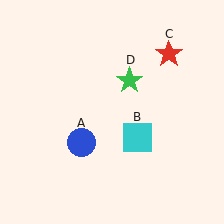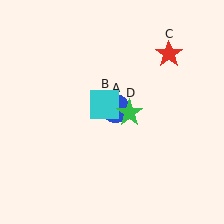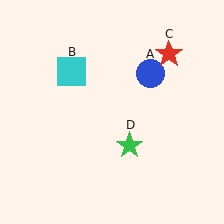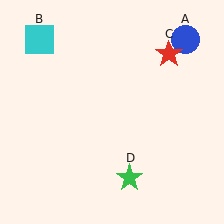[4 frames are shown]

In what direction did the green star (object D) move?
The green star (object D) moved down.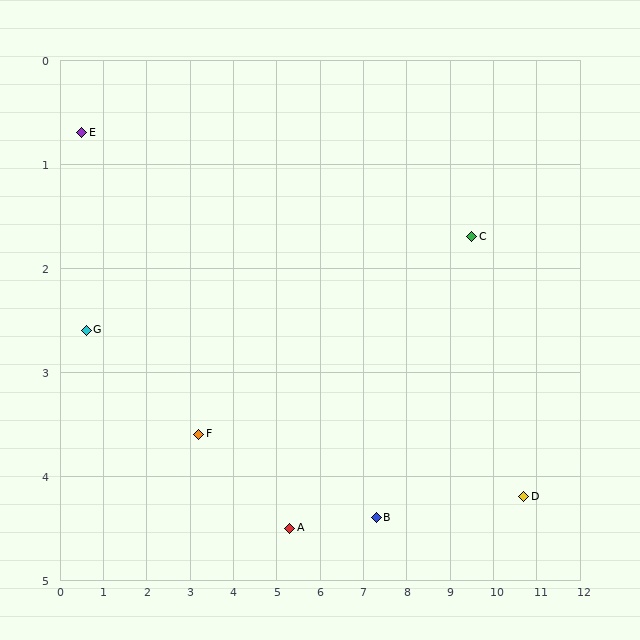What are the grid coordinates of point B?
Point B is at approximately (7.3, 4.4).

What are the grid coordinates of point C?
Point C is at approximately (9.5, 1.7).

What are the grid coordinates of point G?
Point G is at approximately (0.6, 2.6).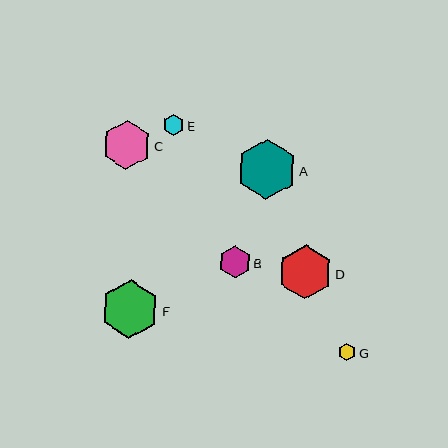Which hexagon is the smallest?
Hexagon G is the smallest with a size of approximately 18 pixels.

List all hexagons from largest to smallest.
From largest to smallest: A, F, D, C, B, E, G.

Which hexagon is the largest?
Hexagon A is the largest with a size of approximately 60 pixels.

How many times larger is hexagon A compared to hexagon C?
Hexagon A is approximately 1.2 times the size of hexagon C.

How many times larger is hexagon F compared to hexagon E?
Hexagon F is approximately 2.8 times the size of hexagon E.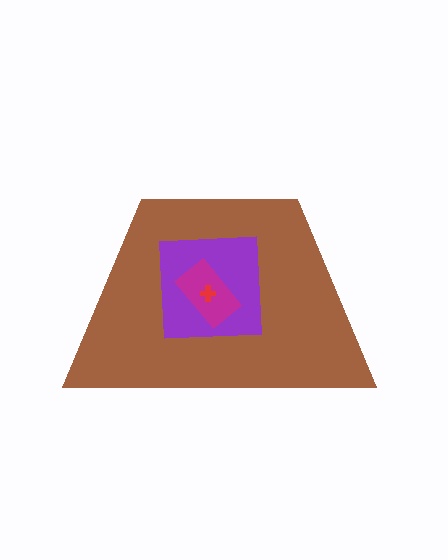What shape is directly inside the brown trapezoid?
The purple square.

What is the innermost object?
The red cross.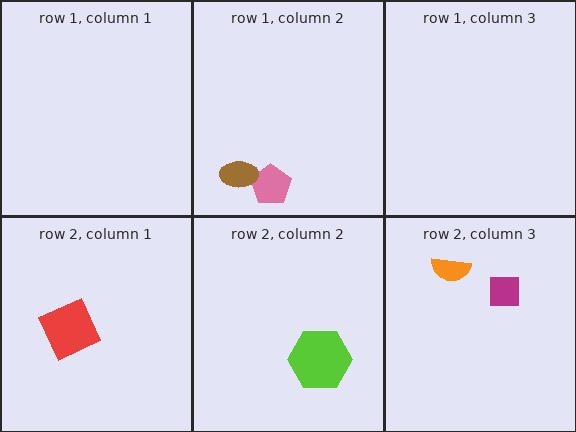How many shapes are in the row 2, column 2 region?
1.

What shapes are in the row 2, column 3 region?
The orange semicircle, the magenta square.